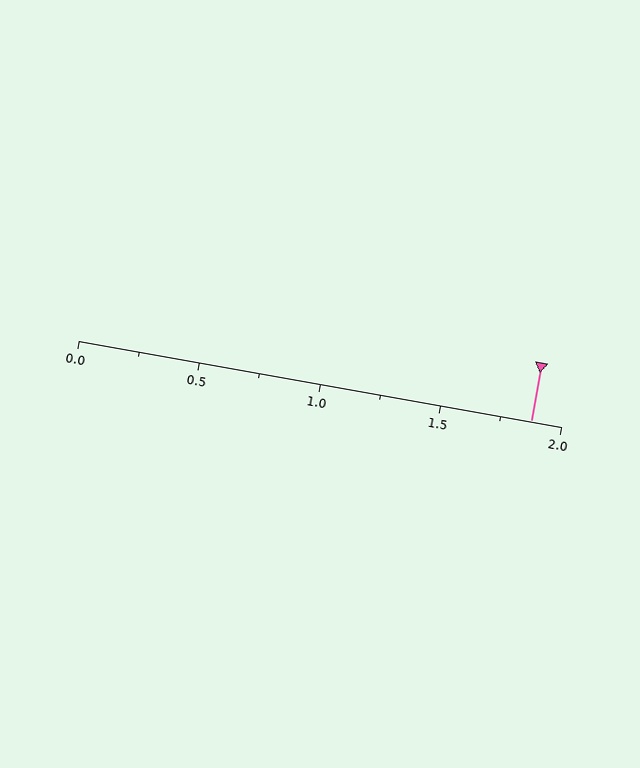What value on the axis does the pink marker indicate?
The marker indicates approximately 1.88.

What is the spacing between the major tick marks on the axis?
The major ticks are spaced 0.5 apart.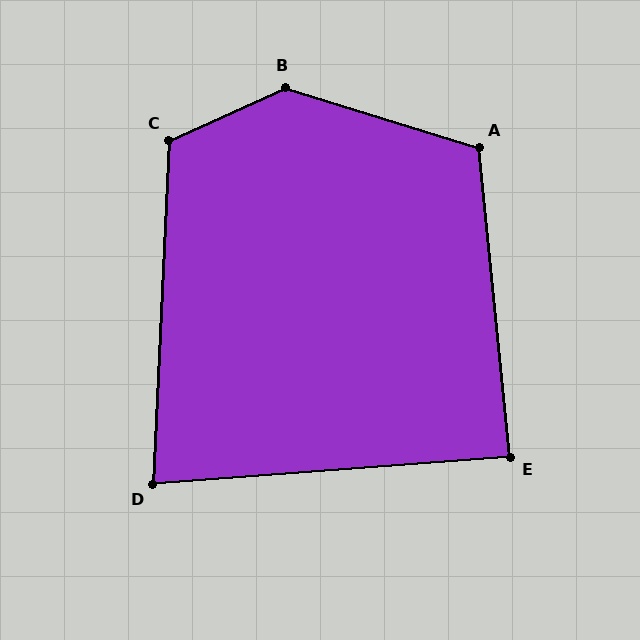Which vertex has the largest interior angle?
B, at approximately 139 degrees.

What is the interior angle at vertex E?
Approximately 89 degrees (approximately right).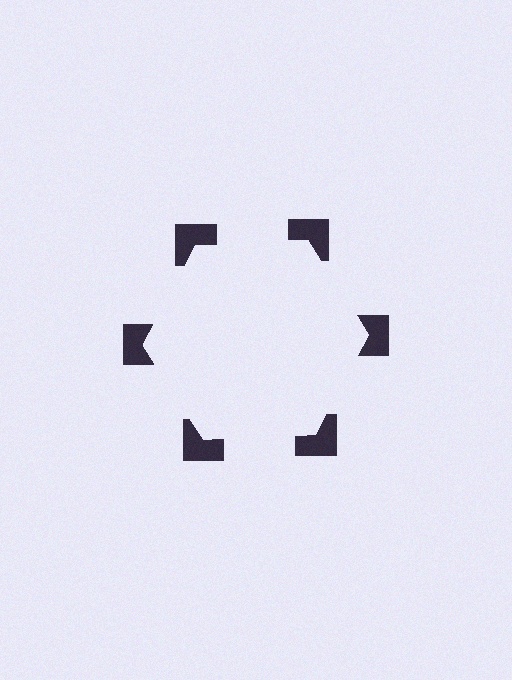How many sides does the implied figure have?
6 sides.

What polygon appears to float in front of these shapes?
An illusory hexagon — its edges are inferred from the aligned wedge cuts in the notched squares, not physically drawn.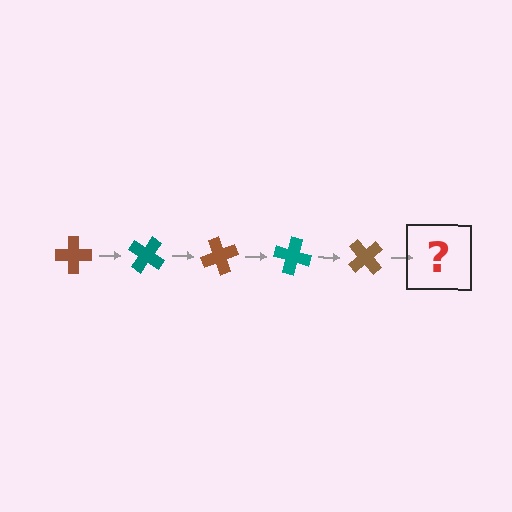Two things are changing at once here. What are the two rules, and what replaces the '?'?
The two rules are that it rotates 35 degrees each step and the color cycles through brown and teal. The '?' should be a teal cross, rotated 175 degrees from the start.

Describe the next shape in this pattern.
It should be a teal cross, rotated 175 degrees from the start.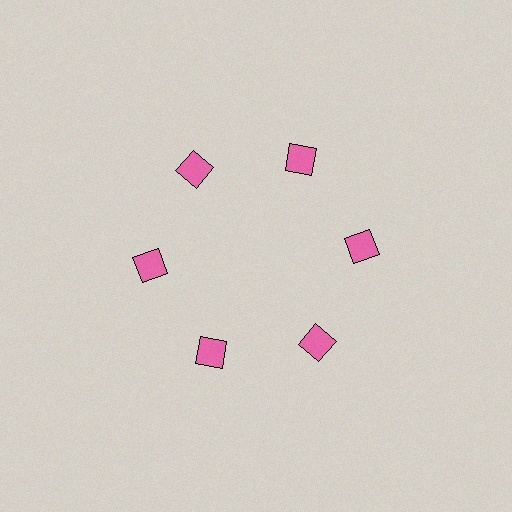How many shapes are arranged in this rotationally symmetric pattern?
There are 6 shapes, arranged in 6 groups of 1.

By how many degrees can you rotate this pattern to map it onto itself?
The pattern maps onto itself every 60 degrees of rotation.